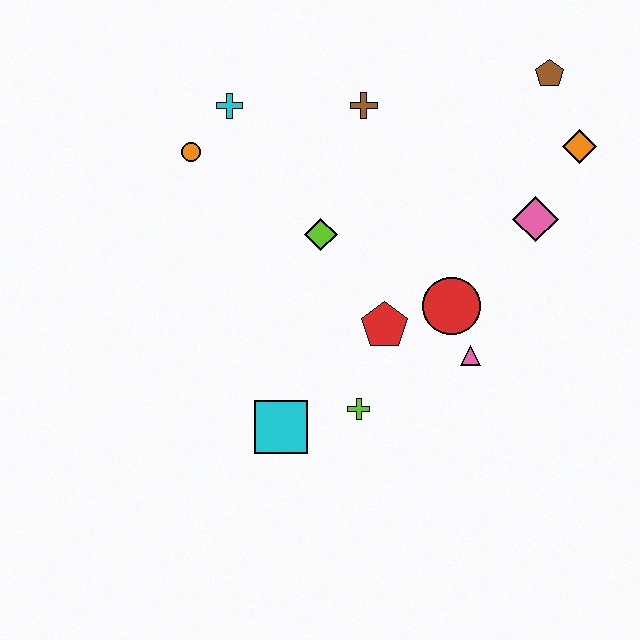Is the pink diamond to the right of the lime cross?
Yes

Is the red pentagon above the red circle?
No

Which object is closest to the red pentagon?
The red circle is closest to the red pentagon.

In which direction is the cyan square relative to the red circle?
The cyan square is to the left of the red circle.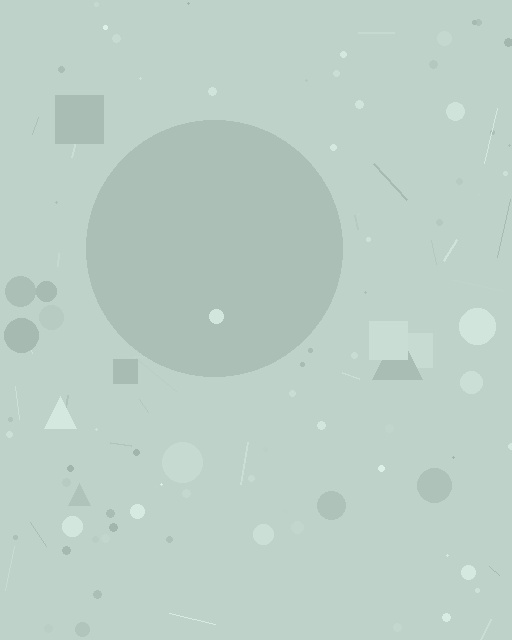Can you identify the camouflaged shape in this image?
The camouflaged shape is a circle.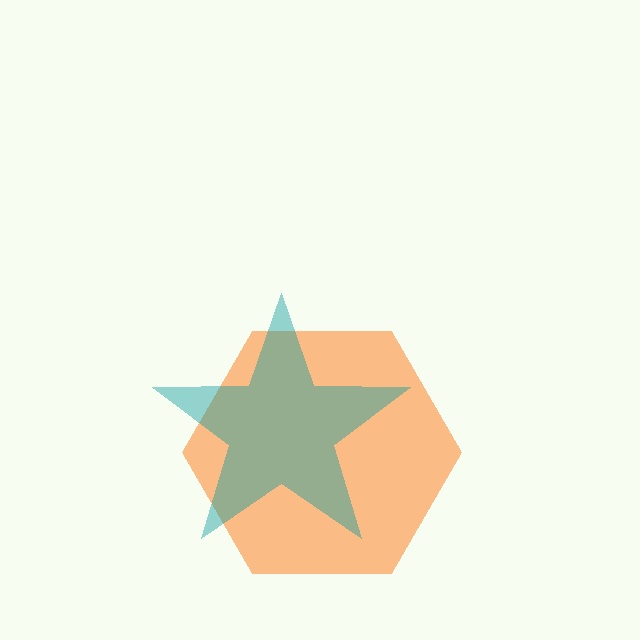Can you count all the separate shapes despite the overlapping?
Yes, there are 2 separate shapes.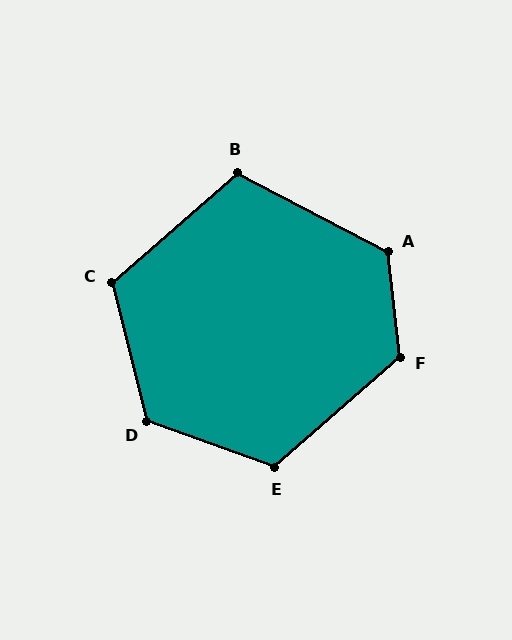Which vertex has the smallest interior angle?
B, at approximately 111 degrees.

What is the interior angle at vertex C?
Approximately 117 degrees (obtuse).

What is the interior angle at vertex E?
Approximately 119 degrees (obtuse).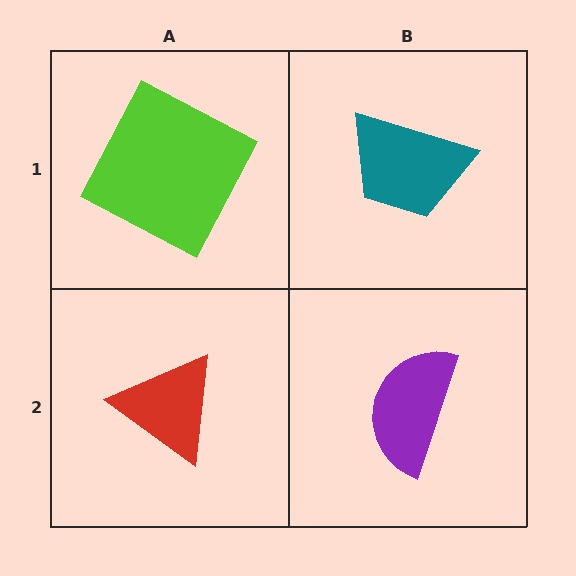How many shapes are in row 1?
2 shapes.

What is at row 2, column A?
A red triangle.